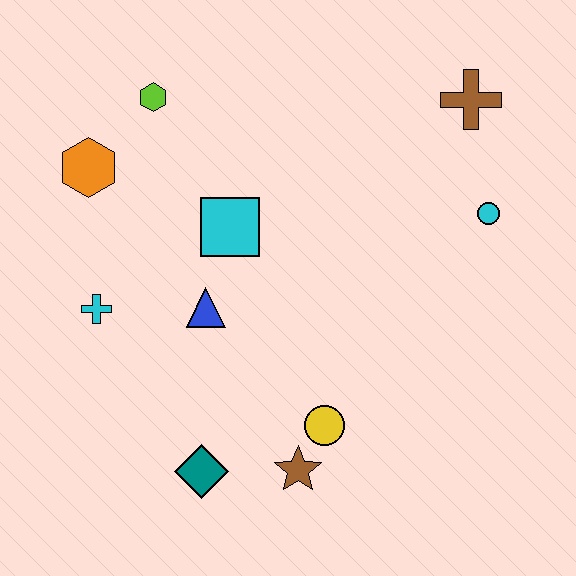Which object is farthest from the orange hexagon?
The cyan circle is farthest from the orange hexagon.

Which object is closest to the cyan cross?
The blue triangle is closest to the cyan cross.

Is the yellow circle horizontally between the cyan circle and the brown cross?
No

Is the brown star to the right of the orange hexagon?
Yes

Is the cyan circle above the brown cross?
No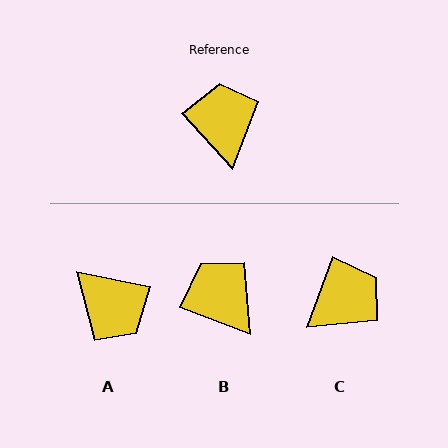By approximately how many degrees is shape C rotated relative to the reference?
Approximately 63 degrees clockwise.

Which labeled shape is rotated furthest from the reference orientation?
A, about 144 degrees away.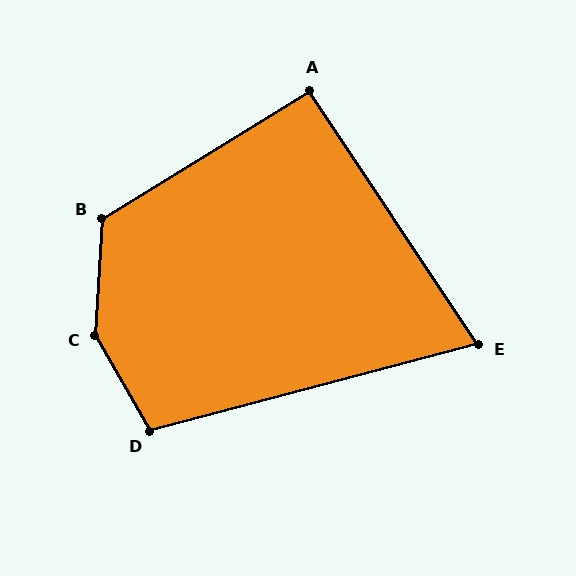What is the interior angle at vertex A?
Approximately 92 degrees (approximately right).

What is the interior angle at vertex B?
Approximately 125 degrees (obtuse).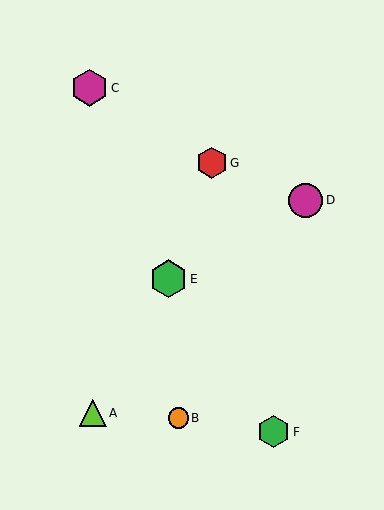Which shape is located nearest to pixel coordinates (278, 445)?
The green hexagon (labeled F) at (274, 432) is nearest to that location.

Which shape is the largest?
The green hexagon (labeled E) is the largest.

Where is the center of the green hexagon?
The center of the green hexagon is at (274, 432).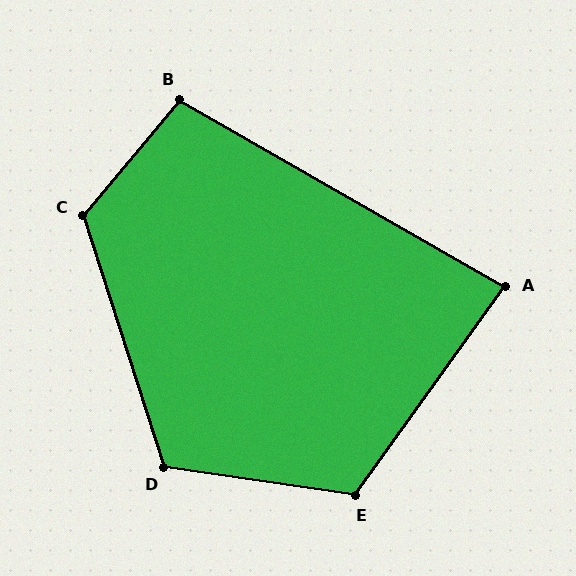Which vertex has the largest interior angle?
C, at approximately 122 degrees.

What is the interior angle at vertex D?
Approximately 116 degrees (obtuse).